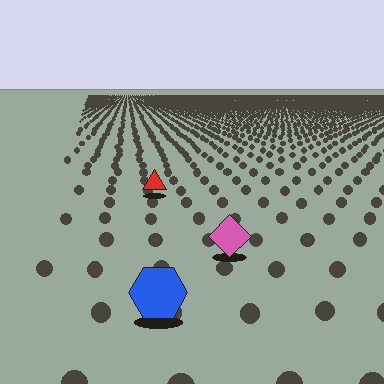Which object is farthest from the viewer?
The red triangle is farthest from the viewer. It appears smaller and the ground texture around it is denser.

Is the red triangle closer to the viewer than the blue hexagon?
No. The blue hexagon is closer — you can tell from the texture gradient: the ground texture is coarser near it.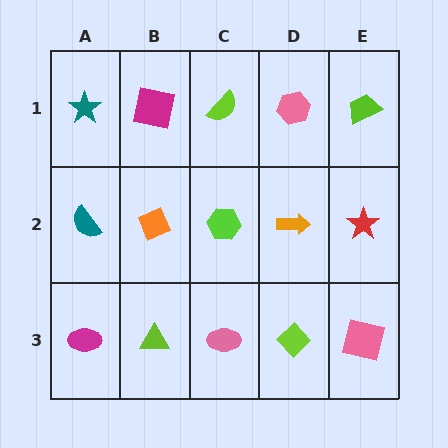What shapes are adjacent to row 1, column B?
An orange diamond (row 2, column B), a teal star (row 1, column A), a lime semicircle (row 1, column C).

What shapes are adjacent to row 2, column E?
A lime trapezoid (row 1, column E), a pink square (row 3, column E), an orange arrow (row 2, column D).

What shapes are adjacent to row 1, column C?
A lime hexagon (row 2, column C), a magenta square (row 1, column B), a pink hexagon (row 1, column D).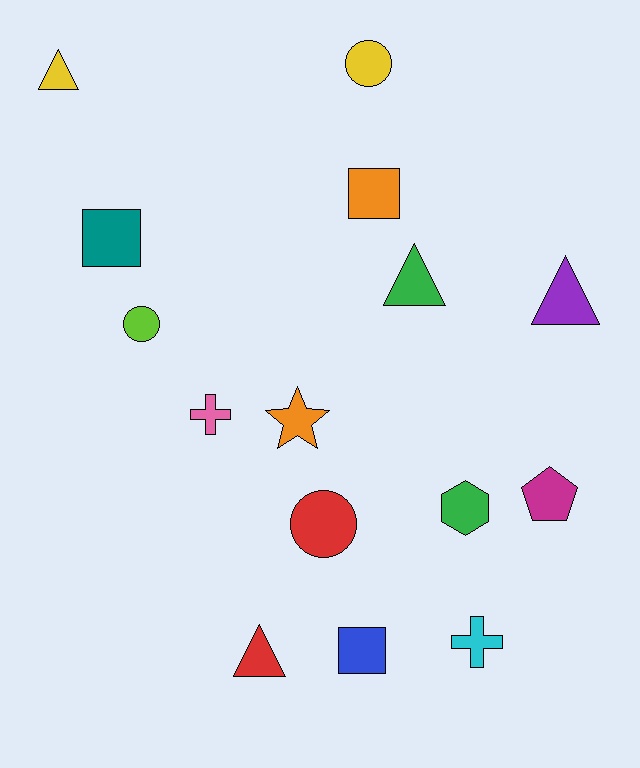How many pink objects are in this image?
There is 1 pink object.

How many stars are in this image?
There is 1 star.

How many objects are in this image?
There are 15 objects.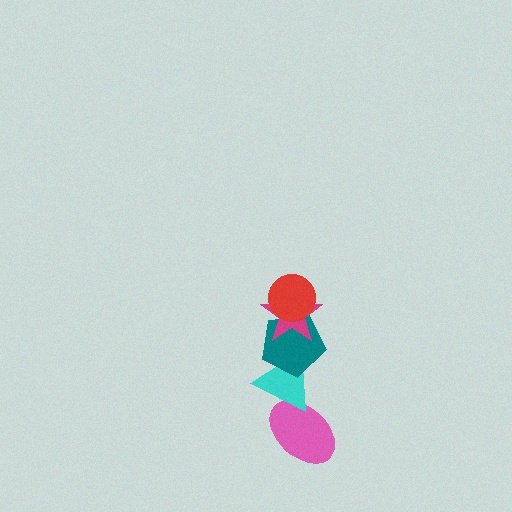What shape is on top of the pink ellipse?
The cyan triangle is on top of the pink ellipse.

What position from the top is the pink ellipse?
The pink ellipse is 5th from the top.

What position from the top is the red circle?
The red circle is 1st from the top.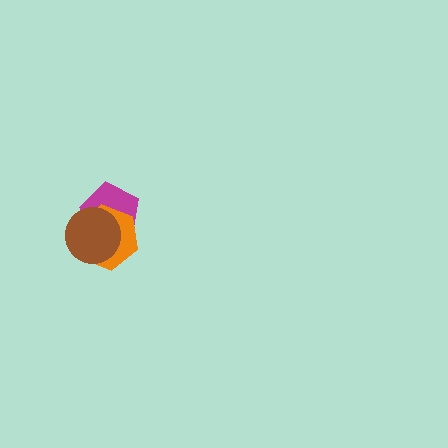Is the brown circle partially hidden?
No, no other shape covers it.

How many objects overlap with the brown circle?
2 objects overlap with the brown circle.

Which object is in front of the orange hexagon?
The brown circle is in front of the orange hexagon.